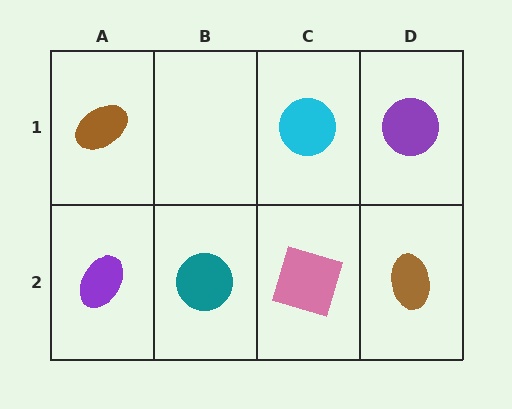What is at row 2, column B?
A teal circle.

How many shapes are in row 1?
3 shapes.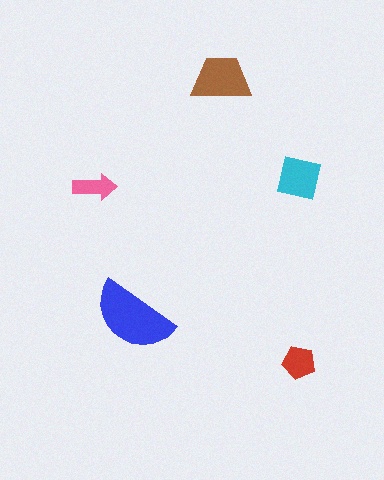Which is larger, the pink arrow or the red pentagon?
The red pentagon.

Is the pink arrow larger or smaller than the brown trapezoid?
Smaller.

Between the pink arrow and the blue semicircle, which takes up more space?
The blue semicircle.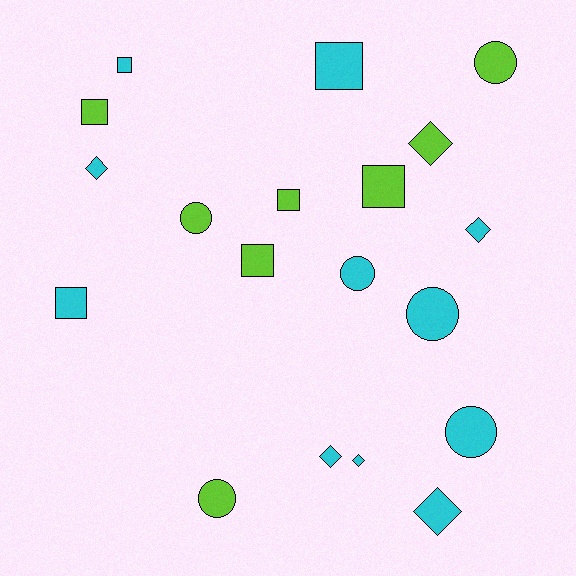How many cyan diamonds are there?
There are 5 cyan diamonds.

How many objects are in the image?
There are 19 objects.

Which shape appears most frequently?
Square, with 7 objects.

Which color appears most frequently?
Cyan, with 11 objects.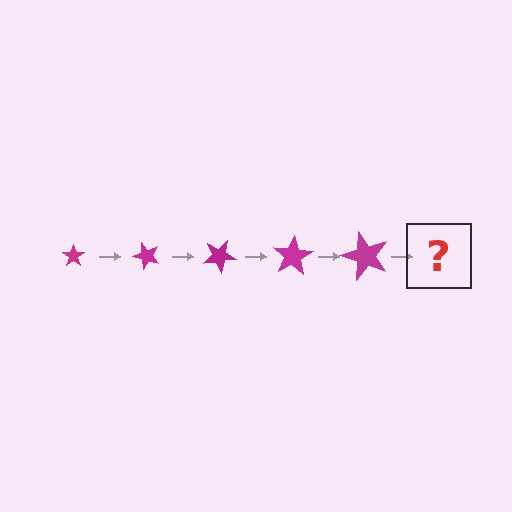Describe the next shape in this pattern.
It should be a star, larger than the previous one and rotated 250 degrees from the start.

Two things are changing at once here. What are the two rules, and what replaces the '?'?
The two rules are that the star grows larger each step and it rotates 50 degrees each step. The '?' should be a star, larger than the previous one and rotated 250 degrees from the start.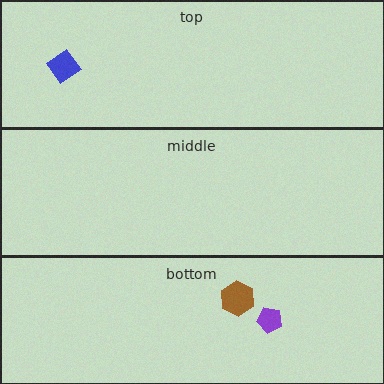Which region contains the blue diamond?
The top region.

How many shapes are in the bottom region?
2.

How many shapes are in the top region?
1.